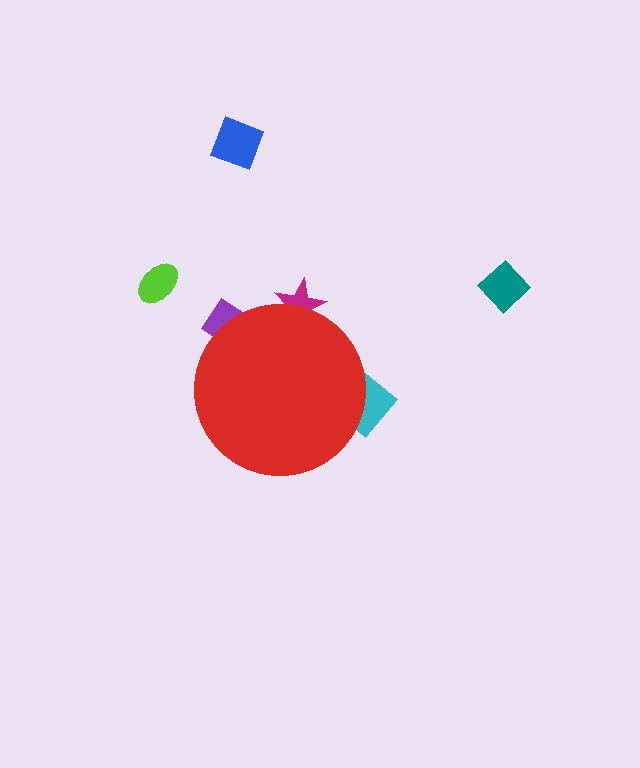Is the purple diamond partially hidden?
Yes, the purple diamond is partially hidden behind the red circle.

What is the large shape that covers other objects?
A red circle.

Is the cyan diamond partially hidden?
Yes, the cyan diamond is partially hidden behind the red circle.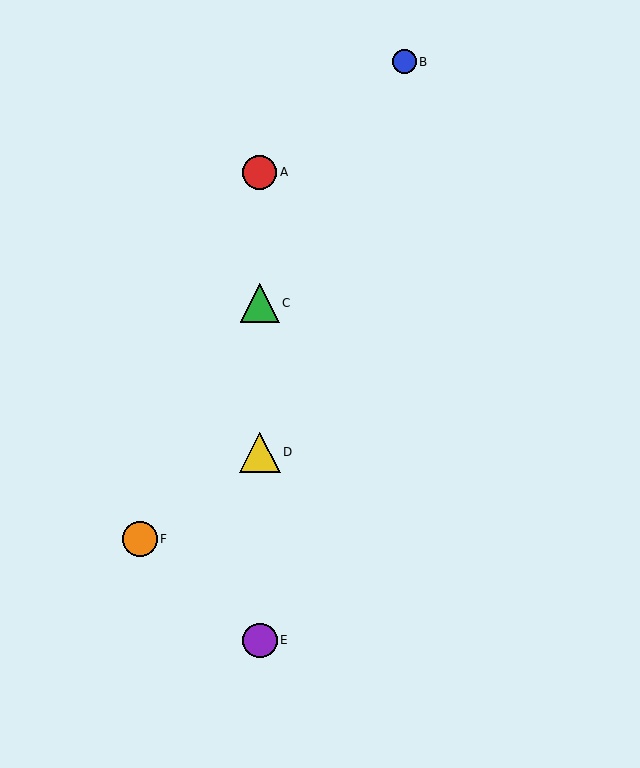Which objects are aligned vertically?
Objects A, C, D, E are aligned vertically.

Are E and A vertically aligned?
Yes, both are at x≈260.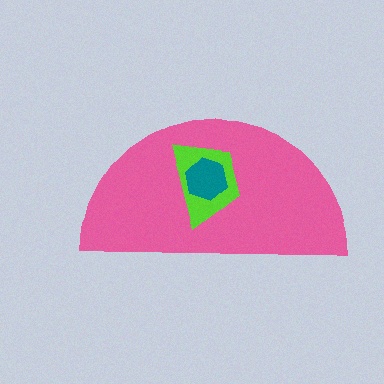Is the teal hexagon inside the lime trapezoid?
Yes.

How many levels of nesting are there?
3.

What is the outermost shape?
The pink semicircle.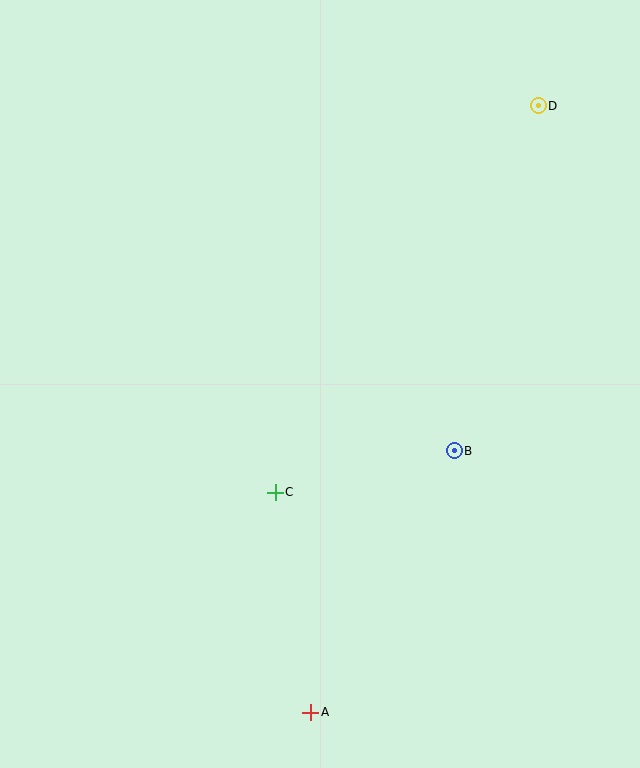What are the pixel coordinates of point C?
Point C is at (275, 492).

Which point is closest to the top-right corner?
Point D is closest to the top-right corner.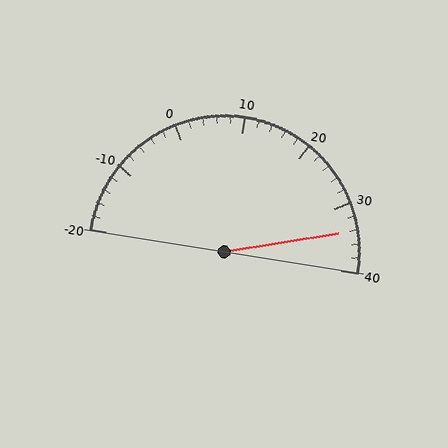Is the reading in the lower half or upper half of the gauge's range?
The reading is in the upper half of the range (-20 to 40).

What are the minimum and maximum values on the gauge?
The gauge ranges from -20 to 40.